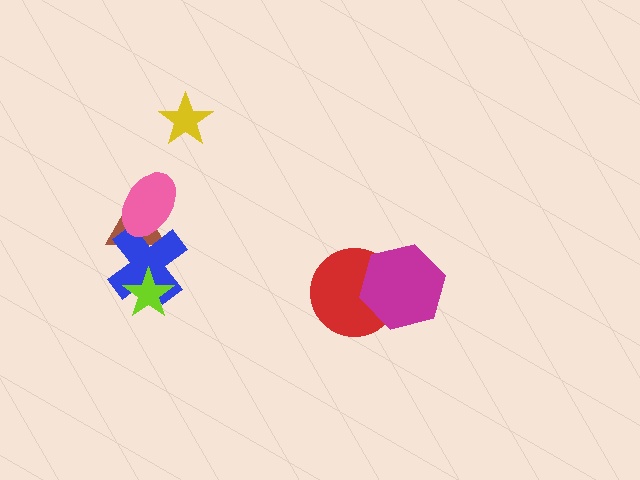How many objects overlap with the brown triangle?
2 objects overlap with the brown triangle.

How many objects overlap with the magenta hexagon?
1 object overlaps with the magenta hexagon.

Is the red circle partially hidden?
Yes, it is partially covered by another shape.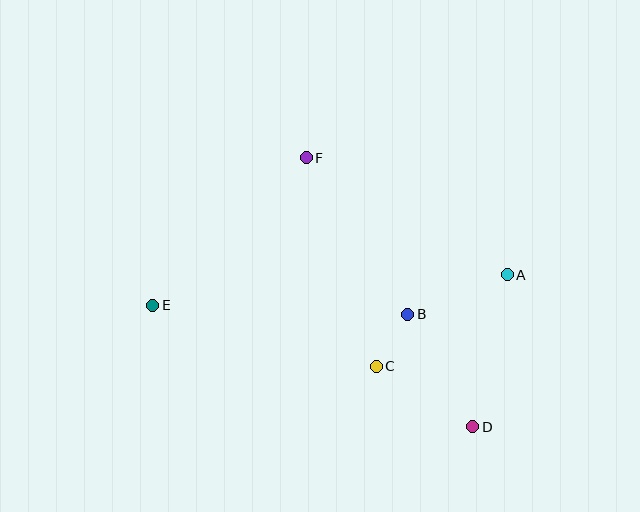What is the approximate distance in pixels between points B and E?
The distance between B and E is approximately 255 pixels.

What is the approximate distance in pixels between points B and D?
The distance between B and D is approximately 130 pixels.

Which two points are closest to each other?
Points B and C are closest to each other.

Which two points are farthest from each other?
Points A and E are farthest from each other.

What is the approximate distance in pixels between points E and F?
The distance between E and F is approximately 213 pixels.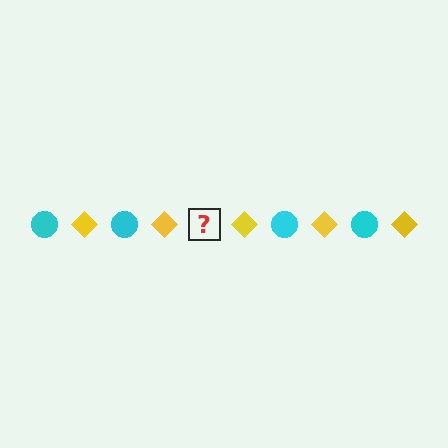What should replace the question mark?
The question mark should be replaced with a cyan circle.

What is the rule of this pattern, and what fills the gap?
The rule is that the pattern alternates between cyan circle and yellow diamond. The gap should be filled with a cyan circle.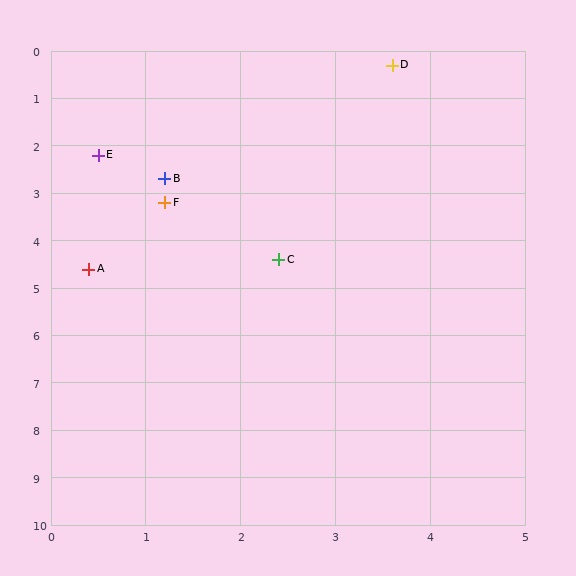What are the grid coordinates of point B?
Point B is at approximately (1.2, 2.7).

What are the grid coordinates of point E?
Point E is at approximately (0.5, 2.2).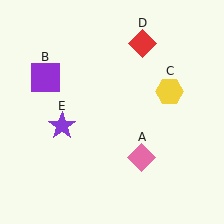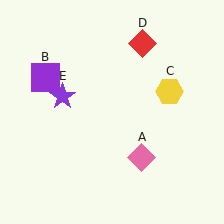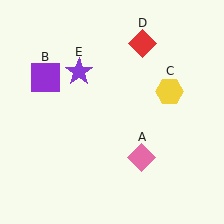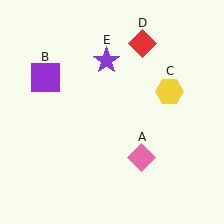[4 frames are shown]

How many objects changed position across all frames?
1 object changed position: purple star (object E).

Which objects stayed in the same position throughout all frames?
Pink diamond (object A) and purple square (object B) and yellow hexagon (object C) and red diamond (object D) remained stationary.